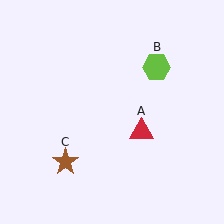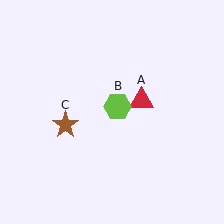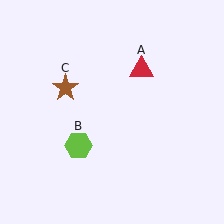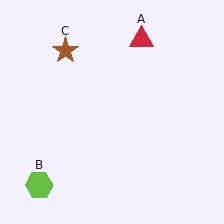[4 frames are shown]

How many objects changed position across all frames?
3 objects changed position: red triangle (object A), lime hexagon (object B), brown star (object C).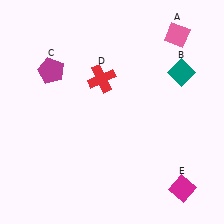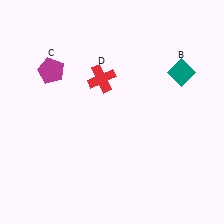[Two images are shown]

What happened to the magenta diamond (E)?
The magenta diamond (E) was removed in Image 2. It was in the bottom-right area of Image 1.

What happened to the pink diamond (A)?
The pink diamond (A) was removed in Image 2. It was in the top-right area of Image 1.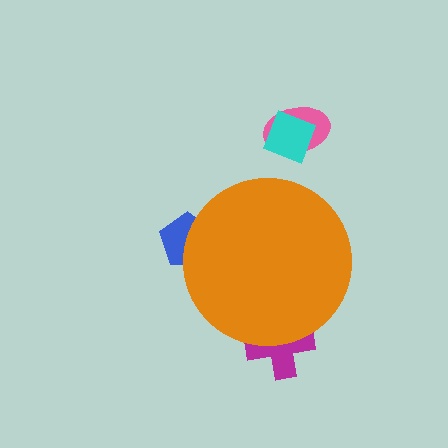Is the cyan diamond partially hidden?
No, the cyan diamond is fully visible.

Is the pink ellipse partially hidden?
No, the pink ellipse is fully visible.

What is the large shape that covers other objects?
An orange circle.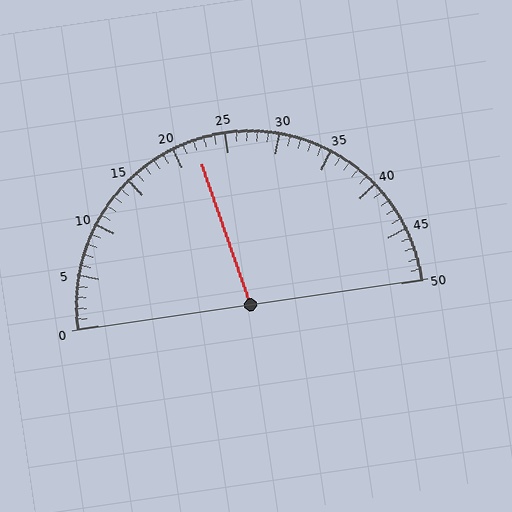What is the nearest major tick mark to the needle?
The nearest major tick mark is 20.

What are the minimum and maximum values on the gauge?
The gauge ranges from 0 to 50.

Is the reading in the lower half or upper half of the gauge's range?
The reading is in the lower half of the range (0 to 50).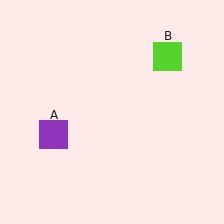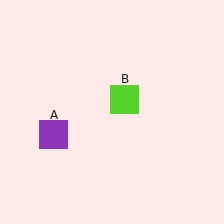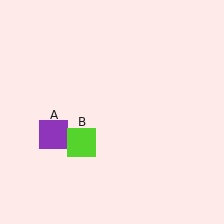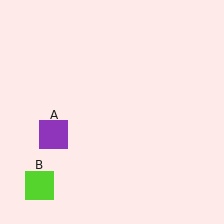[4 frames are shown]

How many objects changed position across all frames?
1 object changed position: lime square (object B).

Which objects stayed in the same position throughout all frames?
Purple square (object A) remained stationary.